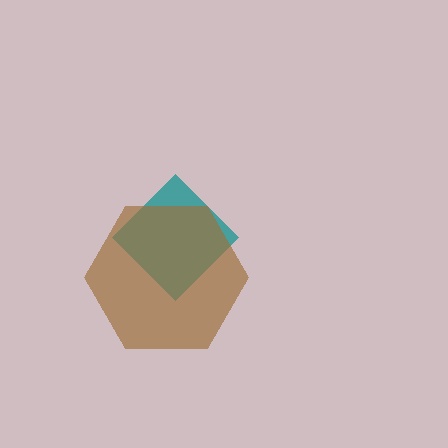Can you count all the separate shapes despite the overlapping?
Yes, there are 2 separate shapes.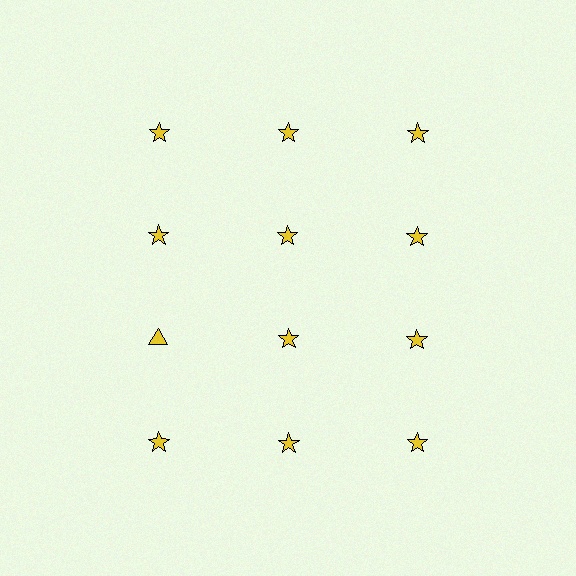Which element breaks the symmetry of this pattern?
The yellow triangle in the third row, leftmost column breaks the symmetry. All other shapes are yellow stars.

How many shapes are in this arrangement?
There are 12 shapes arranged in a grid pattern.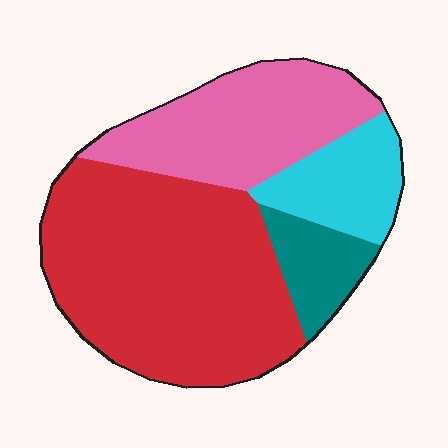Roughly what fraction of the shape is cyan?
Cyan takes up about one eighth (1/8) of the shape.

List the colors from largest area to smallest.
From largest to smallest: red, pink, cyan, teal.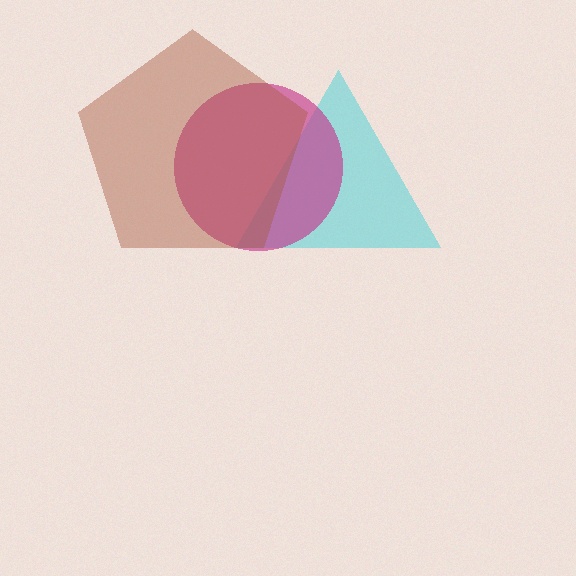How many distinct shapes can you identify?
There are 3 distinct shapes: a cyan triangle, a magenta circle, a brown pentagon.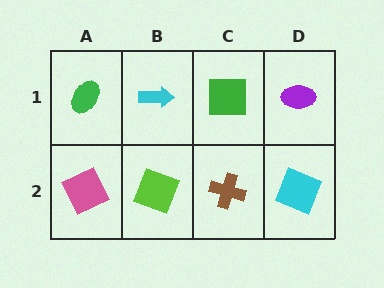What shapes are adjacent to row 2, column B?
A cyan arrow (row 1, column B), a pink square (row 2, column A), a brown cross (row 2, column C).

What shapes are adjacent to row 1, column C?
A brown cross (row 2, column C), a cyan arrow (row 1, column B), a purple ellipse (row 1, column D).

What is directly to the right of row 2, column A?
A lime square.